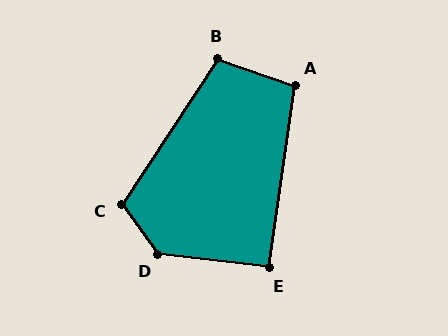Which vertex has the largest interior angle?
D, at approximately 133 degrees.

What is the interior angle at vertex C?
Approximately 111 degrees (obtuse).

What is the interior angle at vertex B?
Approximately 105 degrees (obtuse).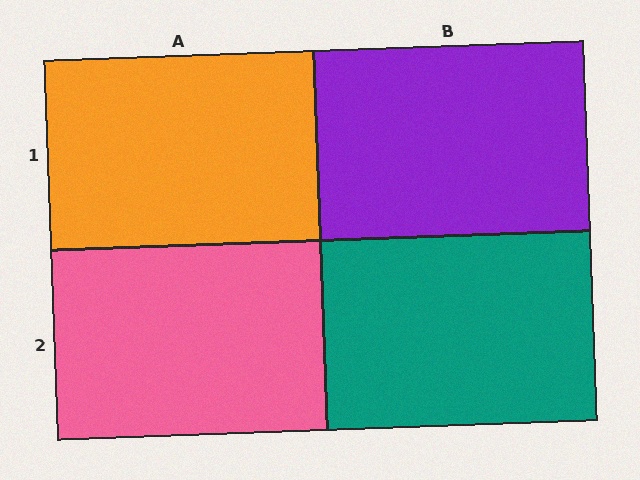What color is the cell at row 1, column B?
Purple.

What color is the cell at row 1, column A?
Orange.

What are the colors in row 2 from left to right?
Pink, teal.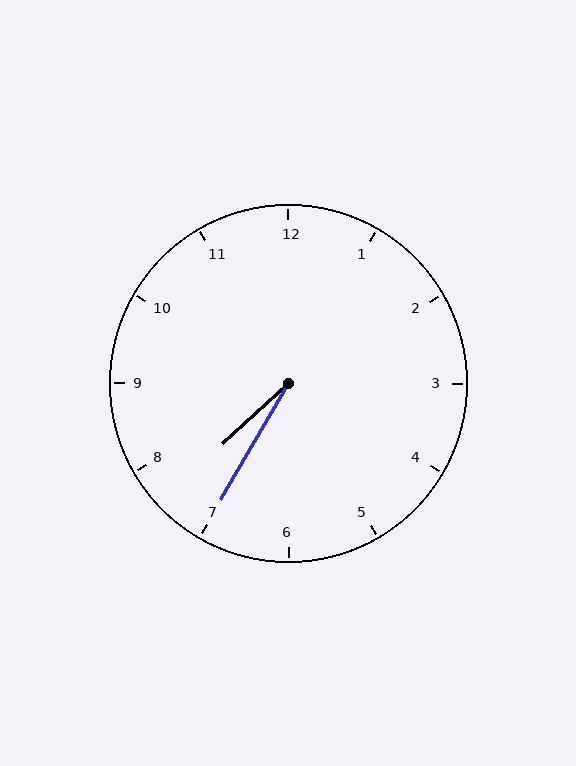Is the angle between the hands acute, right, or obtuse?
It is acute.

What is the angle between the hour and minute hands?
Approximately 18 degrees.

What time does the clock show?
7:35.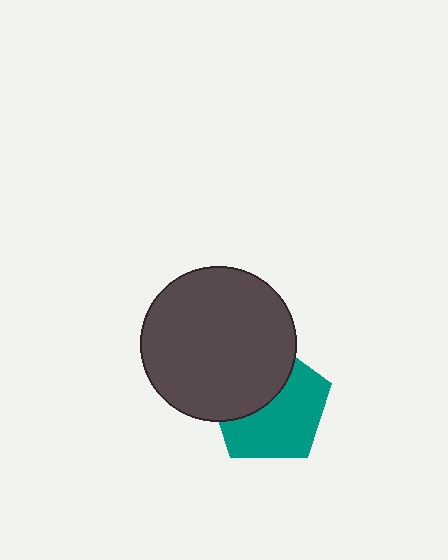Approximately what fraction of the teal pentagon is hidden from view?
Roughly 42% of the teal pentagon is hidden behind the dark gray circle.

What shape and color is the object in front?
The object in front is a dark gray circle.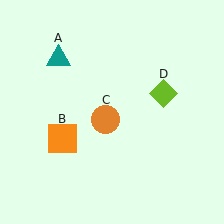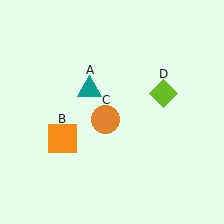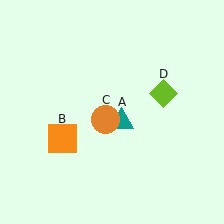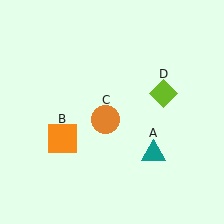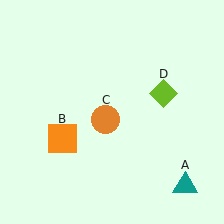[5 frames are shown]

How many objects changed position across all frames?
1 object changed position: teal triangle (object A).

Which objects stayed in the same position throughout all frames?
Orange square (object B) and orange circle (object C) and lime diamond (object D) remained stationary.